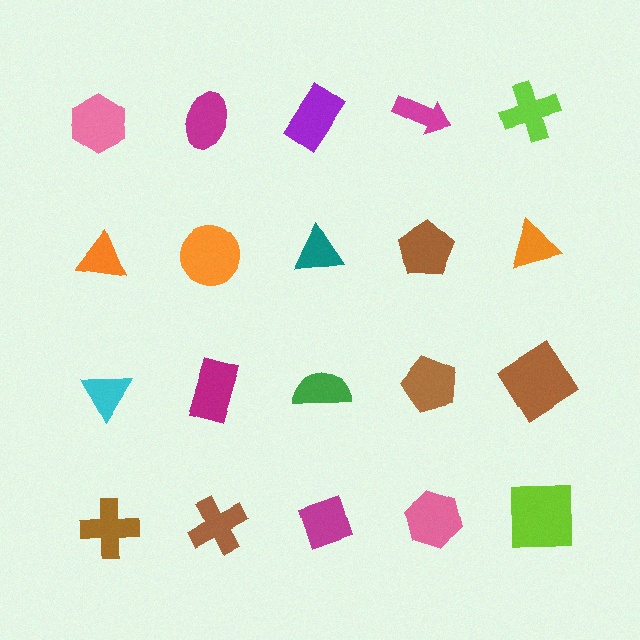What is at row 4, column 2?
A brown cross.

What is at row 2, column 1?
An orange triangle.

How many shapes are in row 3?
5 shapes.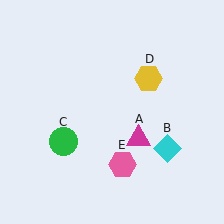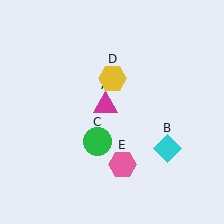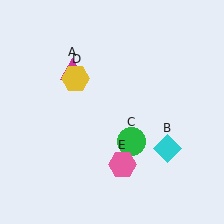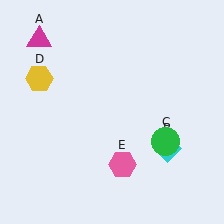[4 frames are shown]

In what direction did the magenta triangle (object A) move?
The magenta triangle (object A) moved up and to the left.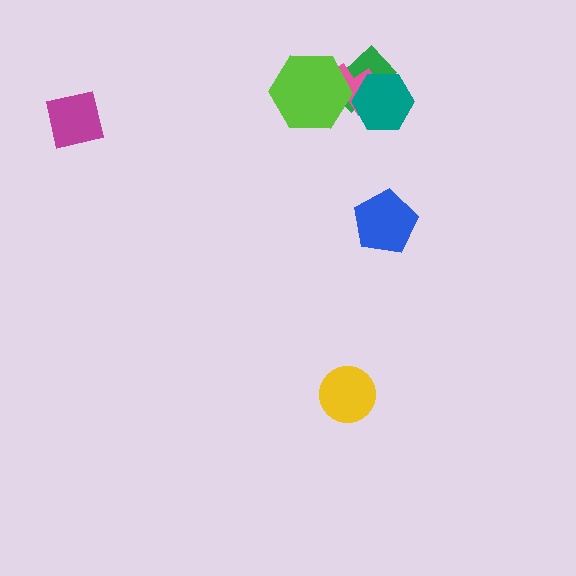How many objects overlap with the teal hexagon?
2 objects overlap with the teal hexagon.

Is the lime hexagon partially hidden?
No, no other shape covers it.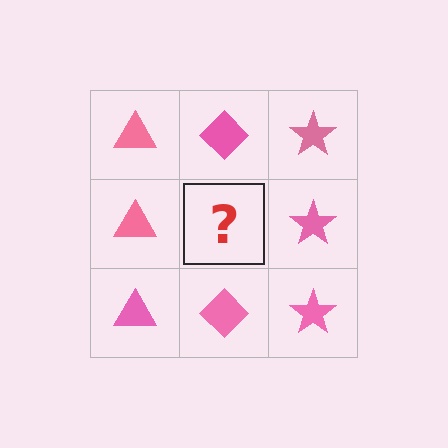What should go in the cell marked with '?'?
The missing cell should contain a pink diamond.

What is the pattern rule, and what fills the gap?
The rule is that each column has a consistent shape. The gap should be filled with a pink diamond.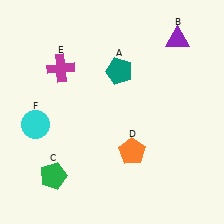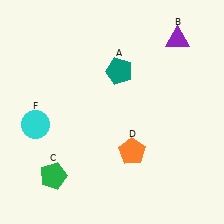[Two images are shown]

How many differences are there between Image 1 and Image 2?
There is 1 difference between the two images.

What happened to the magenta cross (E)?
The magenta cross (E) was removed in Image 2. It was in the top-left area of Image 1.